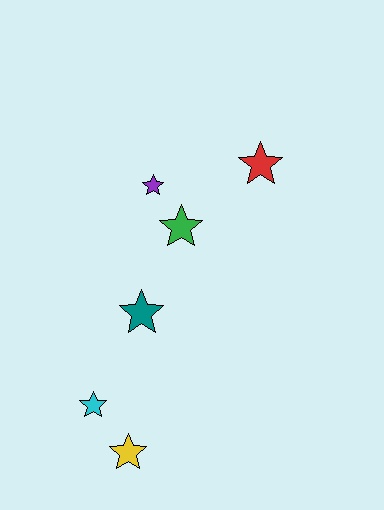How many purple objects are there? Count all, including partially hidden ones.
There is 1 purple object.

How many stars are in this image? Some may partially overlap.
There are 6 stars.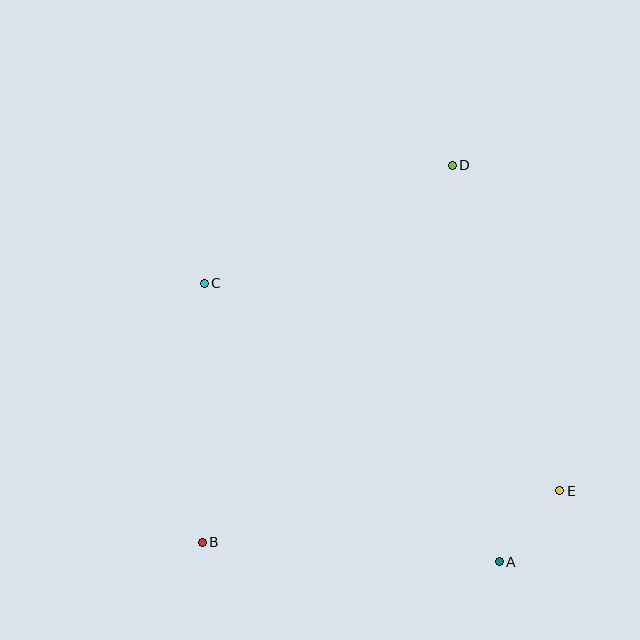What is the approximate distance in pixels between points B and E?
The distance between B and E is approximately 361 pixels.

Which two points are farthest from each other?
Points B and D are farthest from each other.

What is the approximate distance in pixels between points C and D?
The distance between C and D is approximately 275 pixels.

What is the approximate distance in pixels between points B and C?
The distance between B and C is approximately 259 pixels.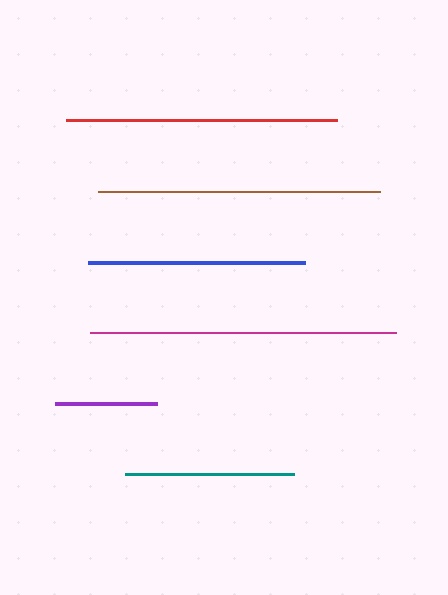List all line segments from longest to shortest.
From longest to shortest: magenta, brown, red, blue, teal, purple.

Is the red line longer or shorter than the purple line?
The red line is longer than the purple line.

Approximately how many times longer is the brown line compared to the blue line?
The brown line is approximately 1.3 times the length of the blue line.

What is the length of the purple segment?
The purple segment is approximately 102 pixels long.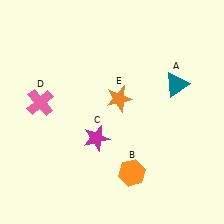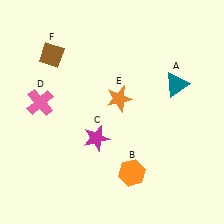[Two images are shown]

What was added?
A brown diamond (F) was added in Image 2.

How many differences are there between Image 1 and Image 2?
There is 1 difference between the two images.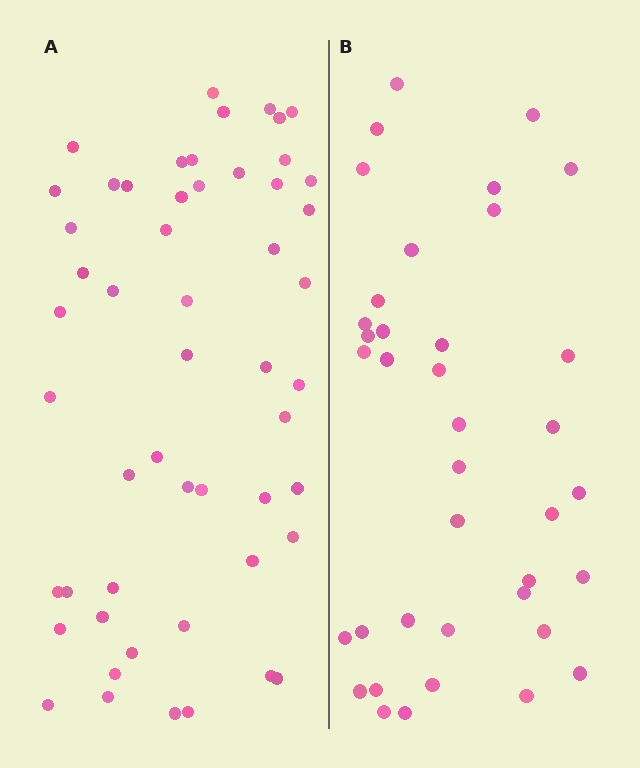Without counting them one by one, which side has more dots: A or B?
Region A (the left region) has more dots.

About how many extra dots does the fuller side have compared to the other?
Region A has approximately 15 more dots than region B.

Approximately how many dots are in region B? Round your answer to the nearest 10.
About 40 dots. (The exact count is 38, which rounds to 40.)